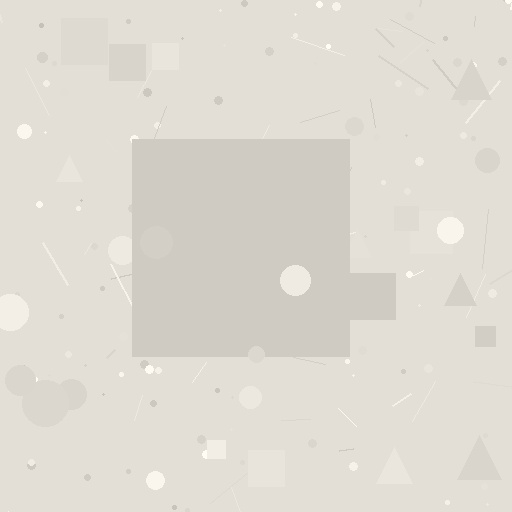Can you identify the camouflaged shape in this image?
The camouflaged shape is a square.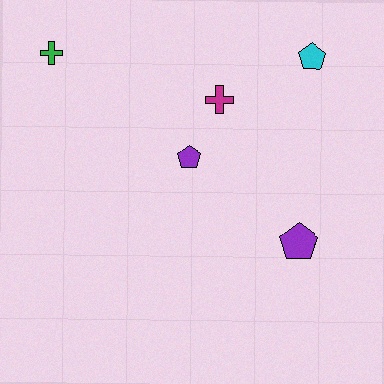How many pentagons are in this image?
There are 3 pentagons.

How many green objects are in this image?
There is 1 green object.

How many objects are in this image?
There are 5 objects.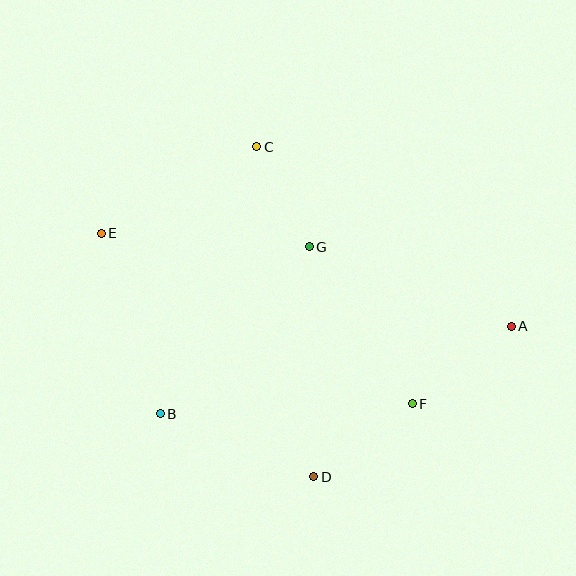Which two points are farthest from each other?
Points A and E are farthest from each other.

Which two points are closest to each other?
Points C and G are closest to each other.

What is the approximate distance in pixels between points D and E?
The distance between D and E is approximately 323 pixels.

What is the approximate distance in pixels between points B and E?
The distance between B and E is approximately 190 pixels.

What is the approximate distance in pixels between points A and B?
The distance between A and B is approximately 362 pixels.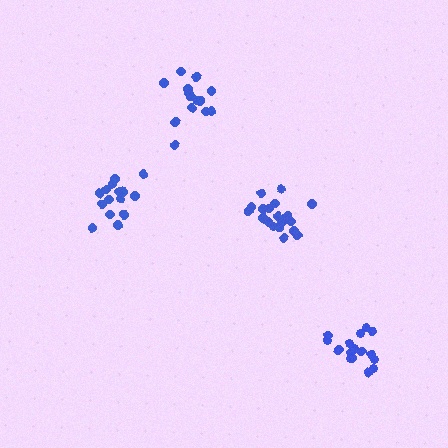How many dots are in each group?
Group 1: 15 dots, Group 2: 20 dots, Group 3: 14 dots, Group 4: 16 dots (65 total).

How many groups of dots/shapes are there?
There are 4 groups.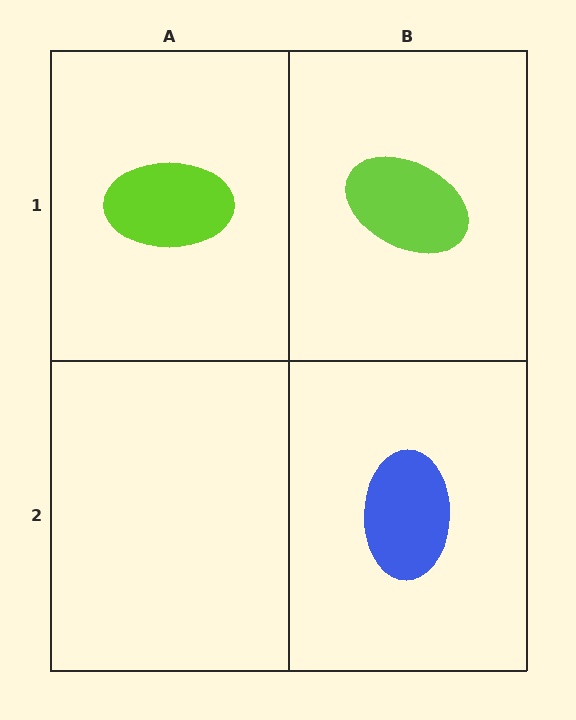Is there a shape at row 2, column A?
No, that cell is empty.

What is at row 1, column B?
A lime ellipse.